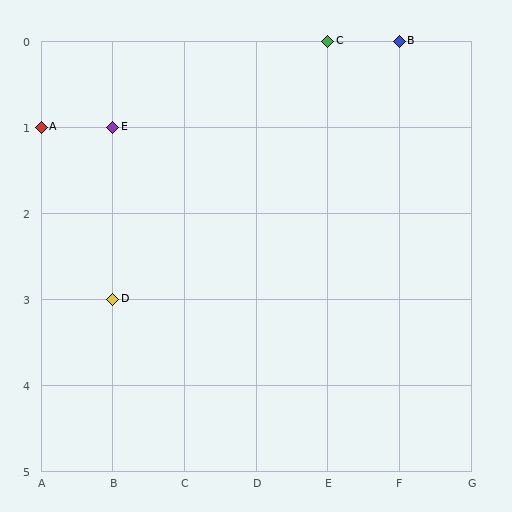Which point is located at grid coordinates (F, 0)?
Point B is at (F, 0).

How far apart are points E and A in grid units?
Points E and A are 1 column apart.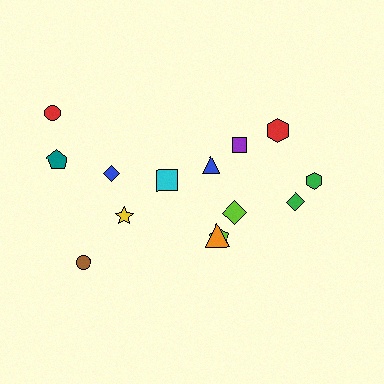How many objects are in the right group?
There are 8 objects.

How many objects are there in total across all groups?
There are 14 objects.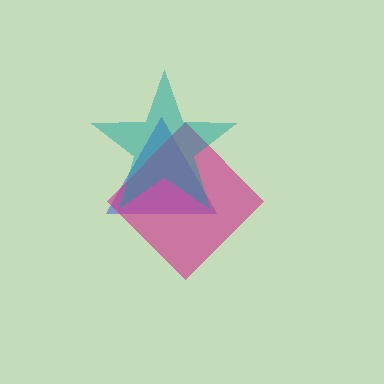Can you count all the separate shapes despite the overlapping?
Yes, there are 3 separate shapes.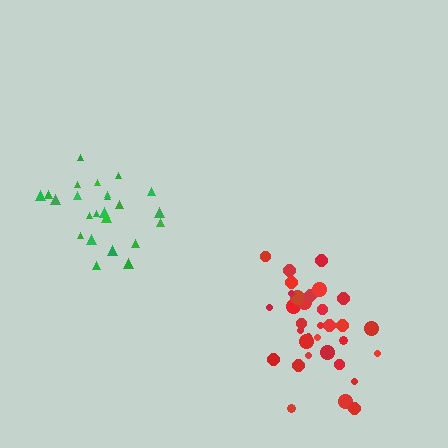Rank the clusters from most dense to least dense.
green, red.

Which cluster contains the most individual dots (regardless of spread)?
Red (33).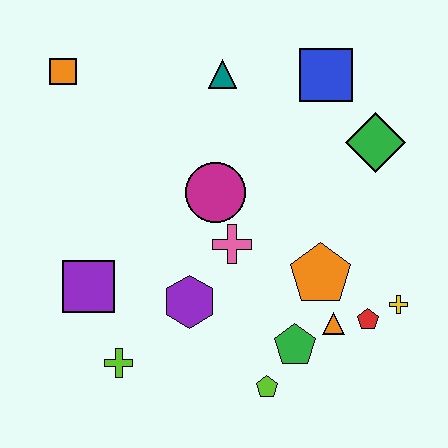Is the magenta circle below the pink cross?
No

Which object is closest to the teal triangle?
The blue square is closest to the teal triangle.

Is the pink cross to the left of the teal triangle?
No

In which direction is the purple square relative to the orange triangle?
The purple square is to the left of the orange triangle.